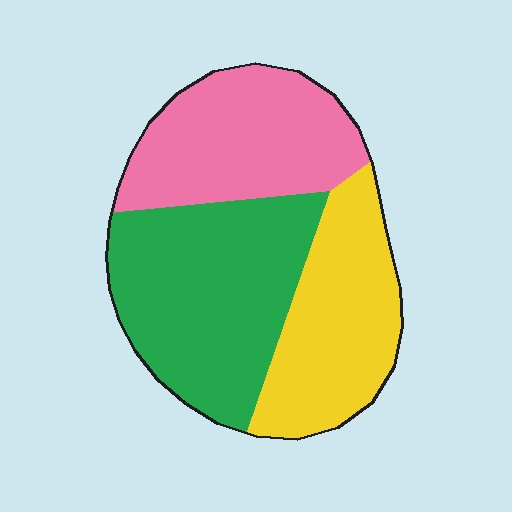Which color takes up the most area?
Green, at roughly 40%.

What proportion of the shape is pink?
Pink takes up about one third (1/3) of the shape.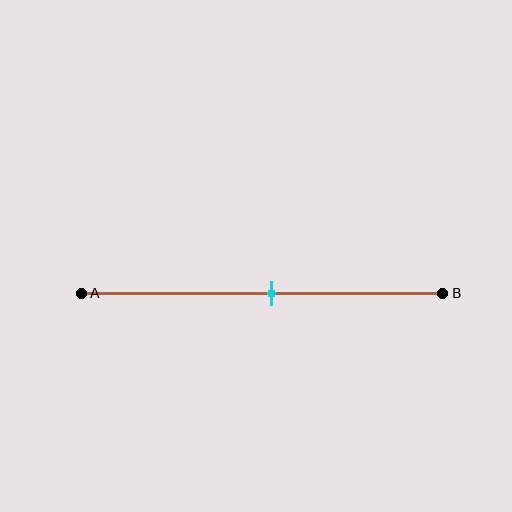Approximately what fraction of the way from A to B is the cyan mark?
The cyan mark is approximately 55% of the way from A to B.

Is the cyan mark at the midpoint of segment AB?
Yes, the mark is approximately at the midpoint.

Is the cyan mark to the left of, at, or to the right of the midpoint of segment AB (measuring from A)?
The cyan mark is approximately at the midpoint of segment AB.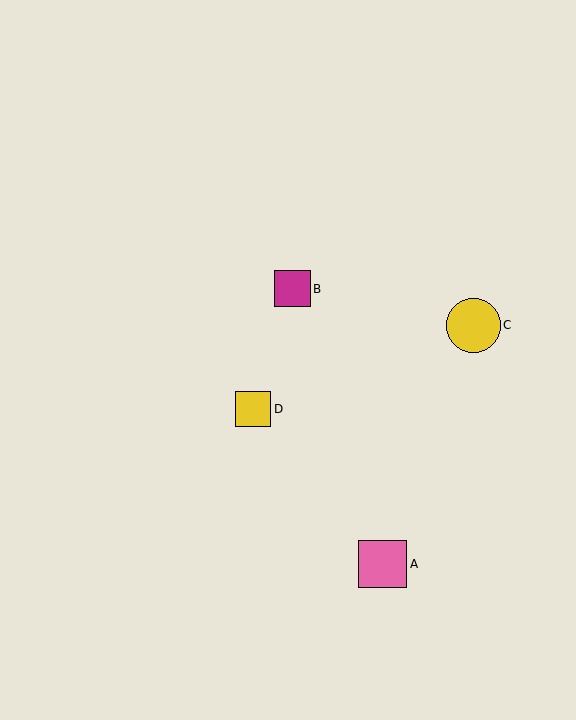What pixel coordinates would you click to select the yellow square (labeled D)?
Click at (253, 409) to select the yellow square D.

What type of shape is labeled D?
Shape D is a yellow square.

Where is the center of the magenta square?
The center of the magenta square is at (292, 289).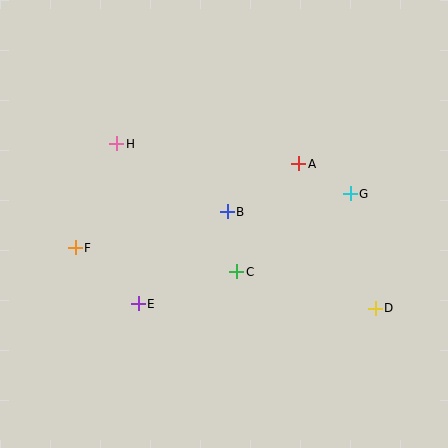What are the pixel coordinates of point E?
Point E is at (138, 304).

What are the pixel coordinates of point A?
Point A is at (299, 164).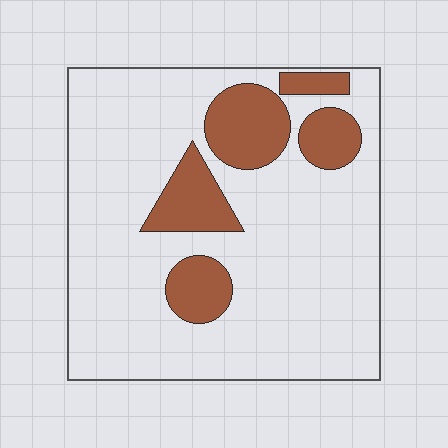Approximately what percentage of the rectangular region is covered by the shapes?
Approximately 20%.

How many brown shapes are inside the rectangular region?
5.